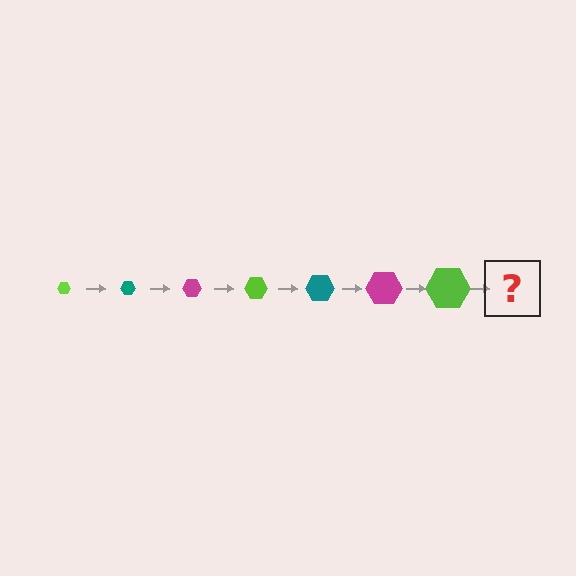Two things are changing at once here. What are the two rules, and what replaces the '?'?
The two rules are that the hexagon grows larger each step and the color cycles through lime, teal, and magenta. The '?' should be a teal hexagon, larger than the previous one.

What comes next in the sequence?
The next element should be a teal hexagon, larger than the previous one.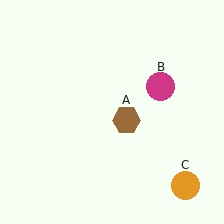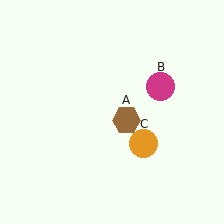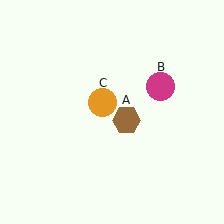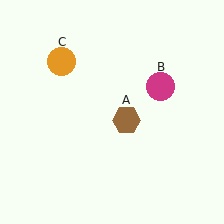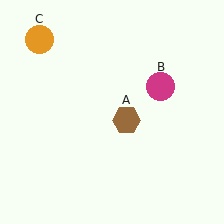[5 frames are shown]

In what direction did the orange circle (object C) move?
The orange circle (object C) moved up and to the left.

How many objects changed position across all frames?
1 object changed position: orange circle (object C).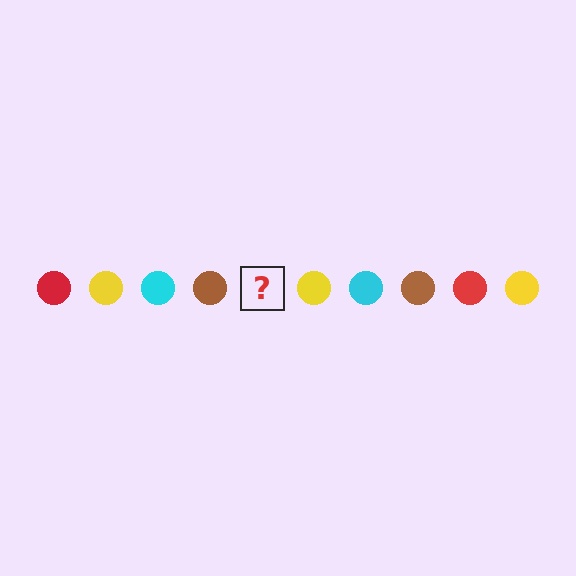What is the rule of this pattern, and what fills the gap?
The rule is that the pattern cycles through red, yellow, cyan, brown circles. The gap should be filled with a red circle.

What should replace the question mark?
The question mark should be replaced with a red circle.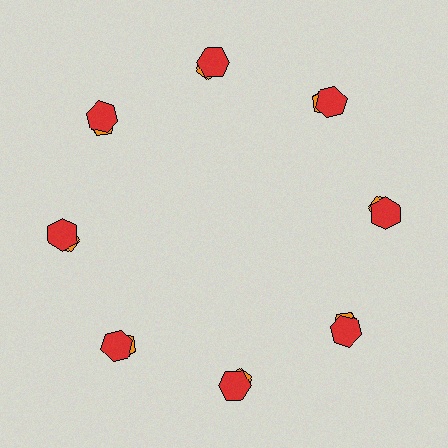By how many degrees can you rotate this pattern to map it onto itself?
The pattern maps onto itself every 45 degrees of rotation.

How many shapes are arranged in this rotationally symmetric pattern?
There are 16 shapes, arranged in 8 groups of 2.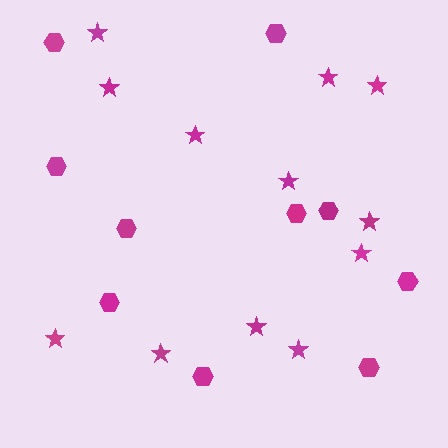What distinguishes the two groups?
There are 2 groups: one group of hexagons (10) and one group of stars (12).